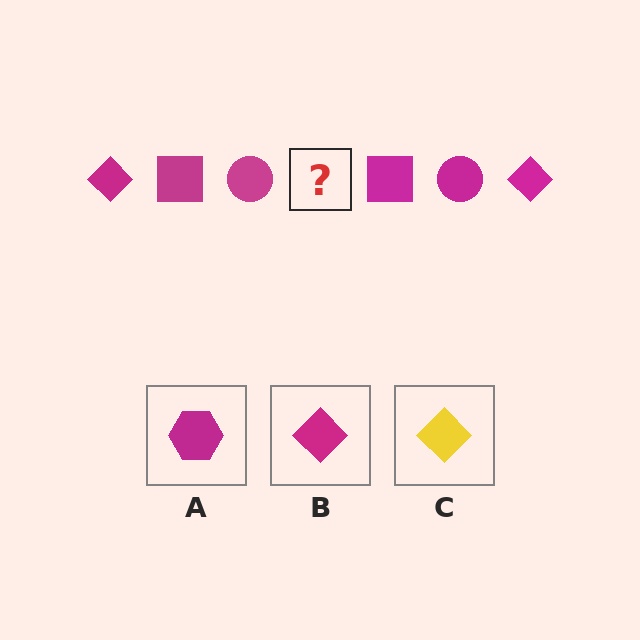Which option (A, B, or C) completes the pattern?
B.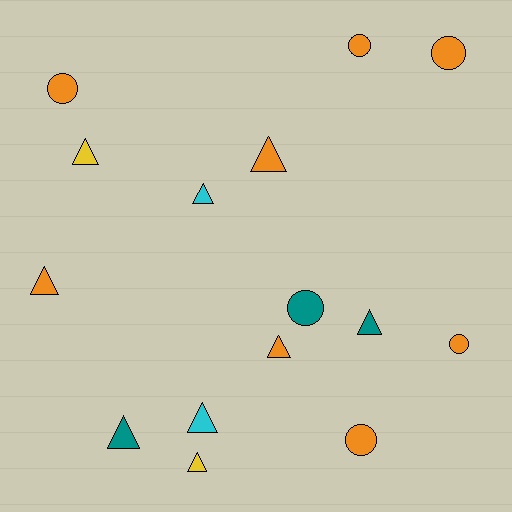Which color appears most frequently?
Orange, with 8 objects.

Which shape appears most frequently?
Triangle, with 9 objects.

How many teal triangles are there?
There are 2 teal triangles.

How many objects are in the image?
There are 15 objects.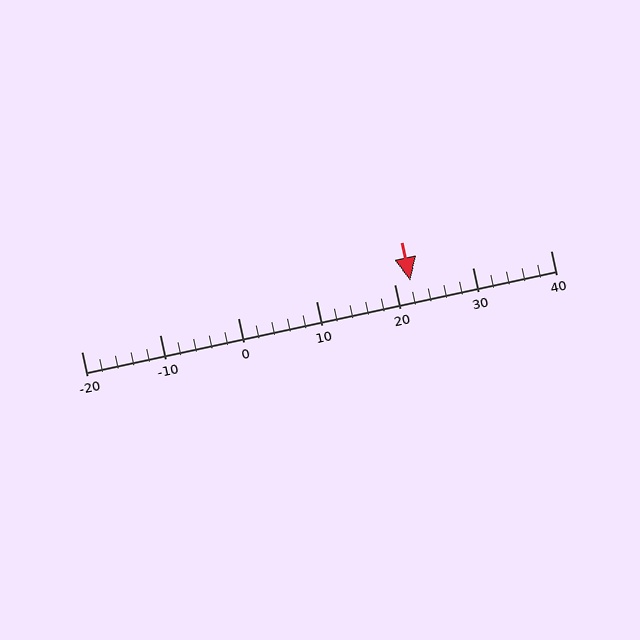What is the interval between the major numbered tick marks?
The major tick marks are spaced 10 units apart.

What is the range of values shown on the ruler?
The ruler shows values from -20 to 40.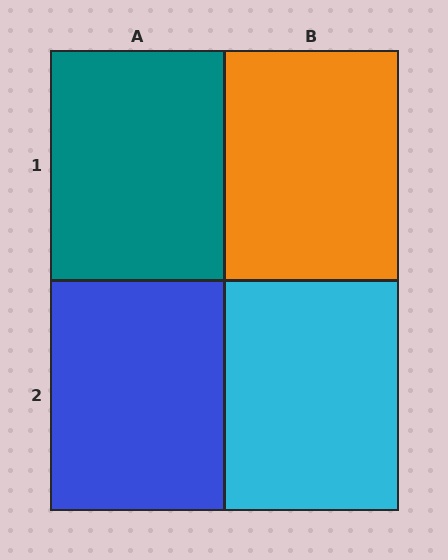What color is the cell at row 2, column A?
Blue.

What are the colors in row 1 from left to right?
Teal, orange.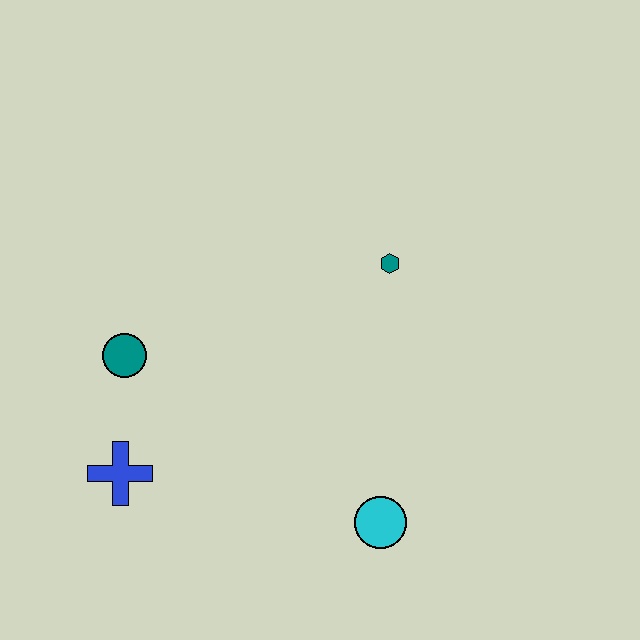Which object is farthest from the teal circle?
The cyan circle is farthest from the teal circle.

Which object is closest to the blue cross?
The teal circle is closest to the blue cross.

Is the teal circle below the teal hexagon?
Yes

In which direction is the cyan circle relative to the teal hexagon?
The cyan circle is below the teal hexagon.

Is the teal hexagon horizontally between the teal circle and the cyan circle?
No